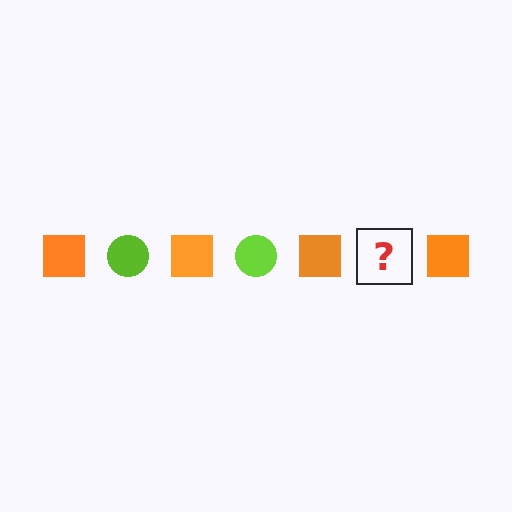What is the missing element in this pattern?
The missing element is a lime circle.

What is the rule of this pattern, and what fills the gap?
The rule is that the pattern alternates between orange square and lime circle. The gap should be filled with a lime circle.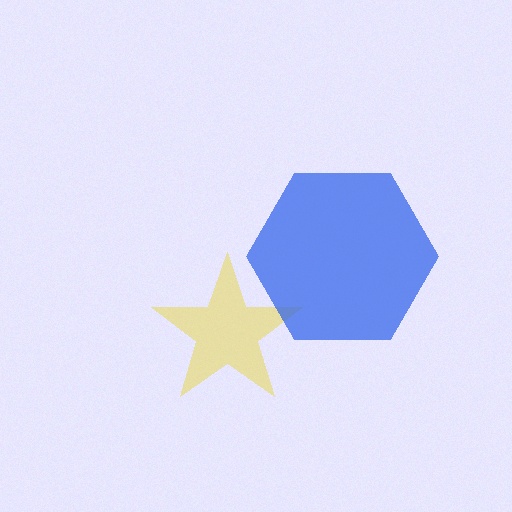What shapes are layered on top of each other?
The layered shapes are: a yellow star, a blue hexagon.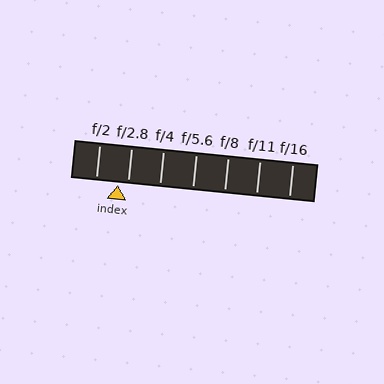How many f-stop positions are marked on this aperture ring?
There are 7 f-stop positions marked.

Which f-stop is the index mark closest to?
The index mark is closest to f/2.8.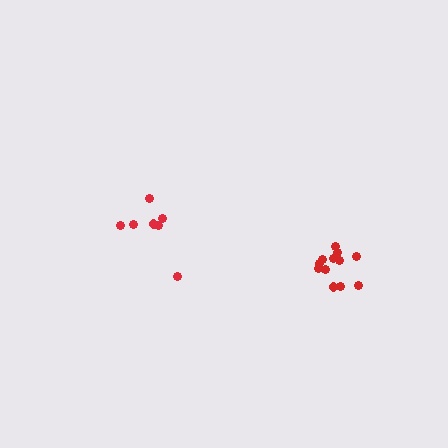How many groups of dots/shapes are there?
There are 2 groups.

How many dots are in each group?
Group 1: 7 dots, Group 2: 12 dots (19 total).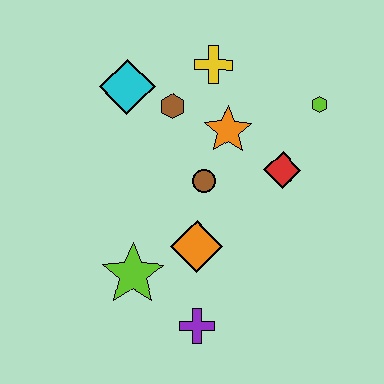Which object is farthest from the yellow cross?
The purple cross is farthest from the yellow cross.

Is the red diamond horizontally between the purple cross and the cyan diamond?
No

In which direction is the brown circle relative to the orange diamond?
The brown circle is above the orange diamond.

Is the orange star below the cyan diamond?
Yes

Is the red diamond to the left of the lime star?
No